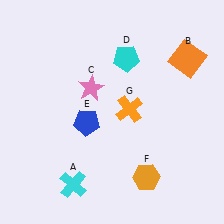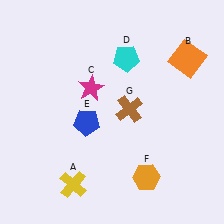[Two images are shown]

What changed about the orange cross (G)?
In Image 1, G is orange. In Image 2, it changed to brown.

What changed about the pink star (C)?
In Image 1, C is pink. In Image 2, it changed to magenta.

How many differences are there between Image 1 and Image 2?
There are 3 differences between the two images.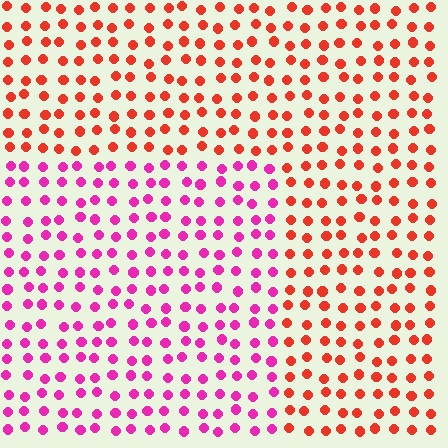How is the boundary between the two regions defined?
The boundary is defined purely by a slight shift in hue (about 47 degrees). Spacing, size, and orientation are identical on both sides.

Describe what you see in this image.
The image is filled with small red elements in a uniform arrangement. A rectangle-shaped region is visible where the elements are tinted to a slightly different hue, forming a subtle color boundary.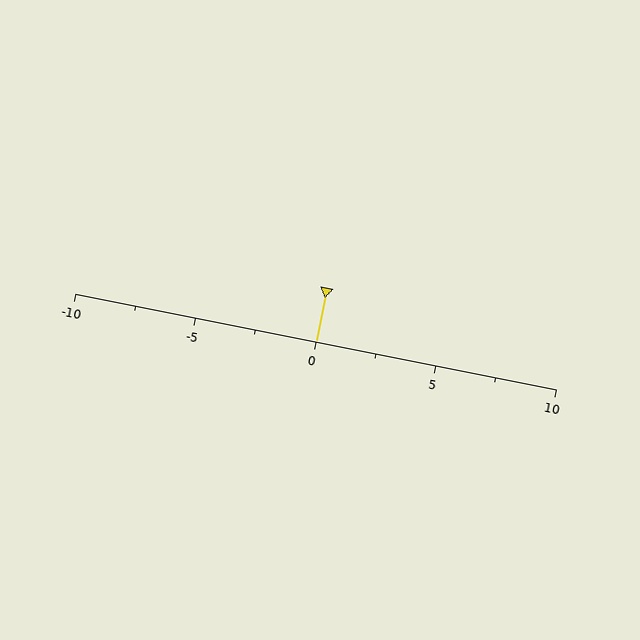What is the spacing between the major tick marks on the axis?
The major ticks are spaced 5 apart.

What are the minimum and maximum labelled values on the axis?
The axis runs from -10 to 10.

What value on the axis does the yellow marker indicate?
The marker indicates approximately 0.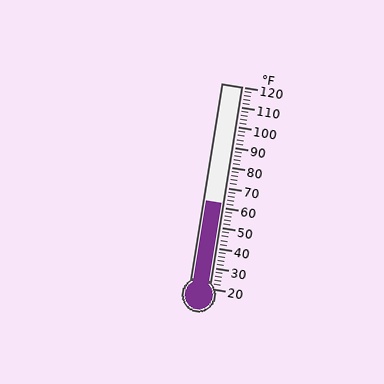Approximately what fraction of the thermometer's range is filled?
The thermometer is filled to approximately 40% of its range.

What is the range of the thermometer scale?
The thermometer scale ranges from 20°F to 120°F.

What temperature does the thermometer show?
The thermometer shows approximately 62°F.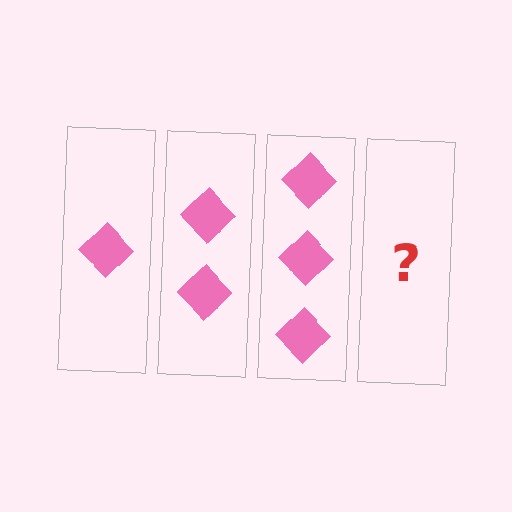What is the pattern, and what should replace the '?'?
The pattern is that each step adds one more diamond. The '?' should be 4 diamonds.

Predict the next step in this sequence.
The next step is 4 diamonds.